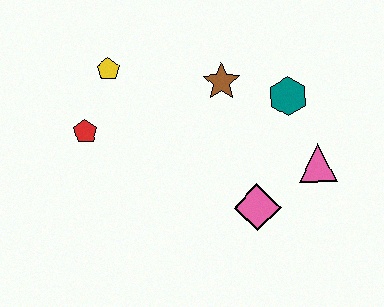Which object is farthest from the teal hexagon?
The red pentagon is farthest from the teal hexagon.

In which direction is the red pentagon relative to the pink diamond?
The red pentagon is to the left of the pink diamond.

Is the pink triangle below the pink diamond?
No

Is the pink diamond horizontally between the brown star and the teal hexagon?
Yes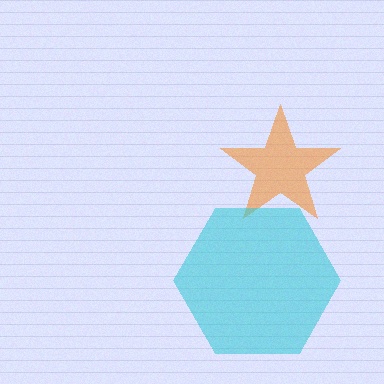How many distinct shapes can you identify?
There are 2 distinct shapes: an orange star, a cyan hexagon.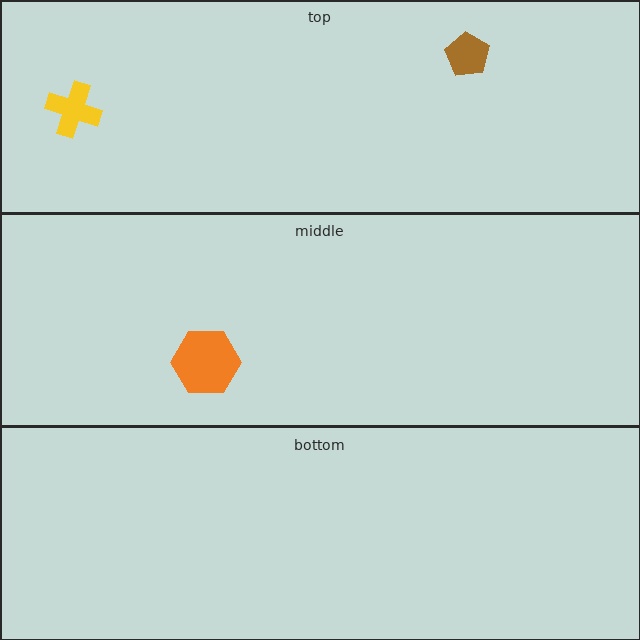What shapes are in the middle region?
The orange hexagon.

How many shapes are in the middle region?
1.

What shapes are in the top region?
The brown pentagon, the yellow cross.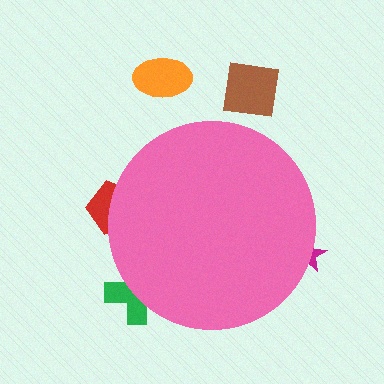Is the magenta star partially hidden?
Yes, the magenta star is partially hidden behind the pink circle.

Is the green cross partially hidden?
Yes, the green cross is partially hidden behind the pink circle.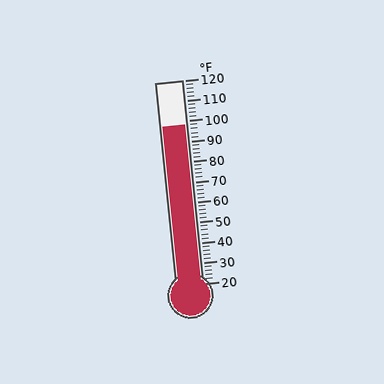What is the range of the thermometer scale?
The thermometer scale ranges from 20°F to 120°F.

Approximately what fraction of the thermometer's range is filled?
The thermometer is filled to approximately 80% of its range.